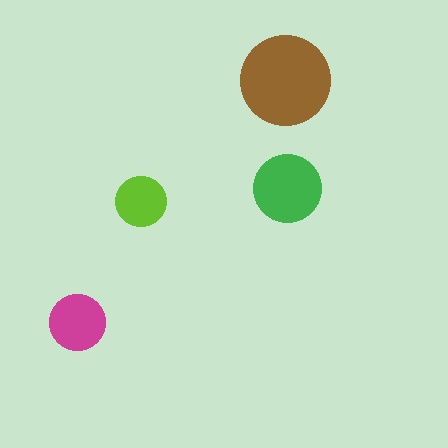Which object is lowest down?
The magenta circle is bottommost.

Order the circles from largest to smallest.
the brown one, the green one, the magenta one, the lime one.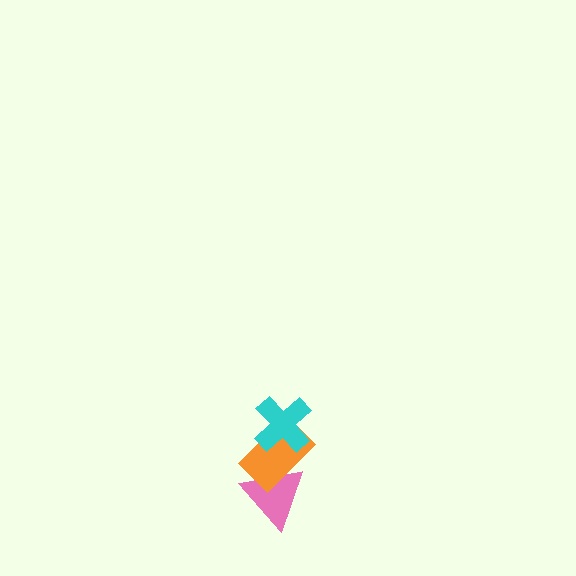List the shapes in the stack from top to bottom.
From top to bottom: the cyan cross, the orange rectangle, the pink triangle.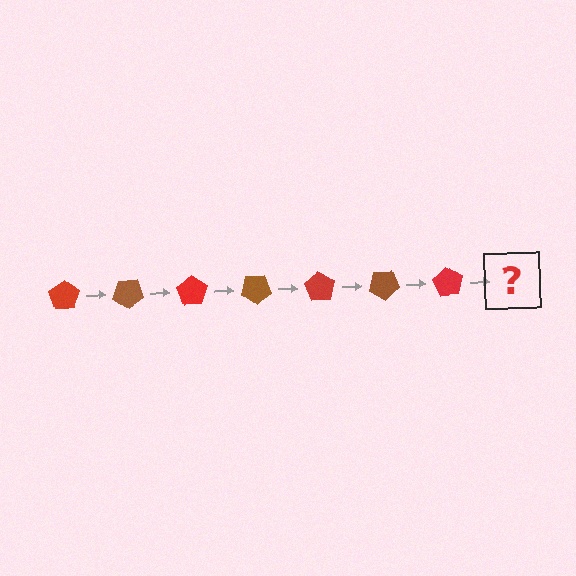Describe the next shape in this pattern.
It should be a brown pentagon, rotated 245 degrees from the start.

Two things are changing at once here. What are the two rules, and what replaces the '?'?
The two rules are that it rotates 35 degrees each step and the color cycles through red and brown. The '?' should be a brown pentagon, rotated 245 degrees from the start.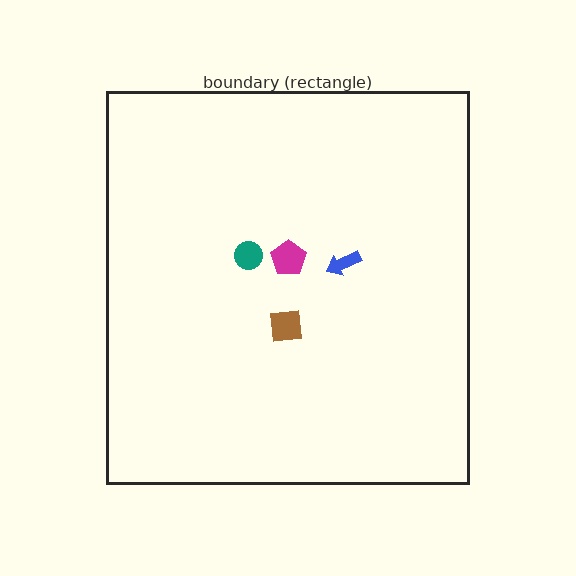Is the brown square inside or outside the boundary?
Inside.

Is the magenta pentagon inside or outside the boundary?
Inside.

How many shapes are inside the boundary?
4 inside, 0 outside.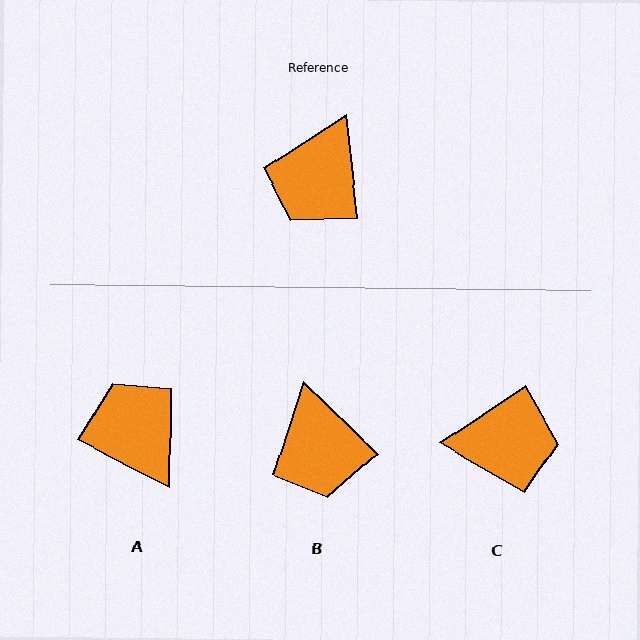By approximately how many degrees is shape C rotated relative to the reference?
Approximately 118 degrees counter-clockwise.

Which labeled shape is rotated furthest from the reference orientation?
A, about 123 degrees away.